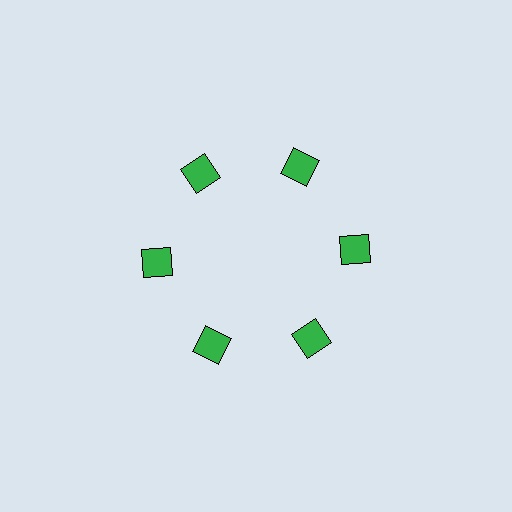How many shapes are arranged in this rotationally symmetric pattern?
There are 6 shapes, arranged in 6 groups of 1.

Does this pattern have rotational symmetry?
Yes, this pattern has 6-fold rotational symmetry. It looks the same after rotating 60 degrees around the center.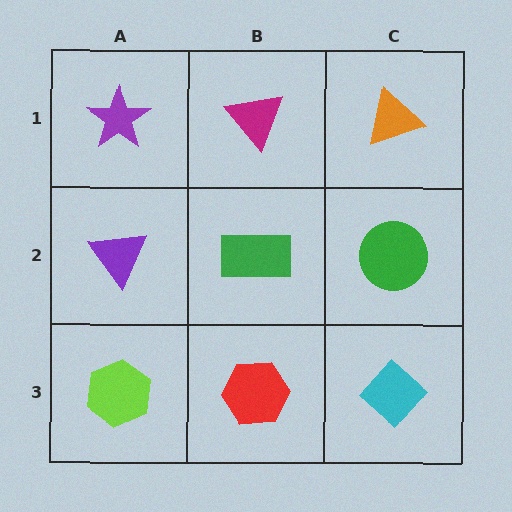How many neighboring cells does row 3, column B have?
3.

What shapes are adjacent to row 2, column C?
An orange triangle (row 1, column C), a cyan diamond (row 3, column C), a green rectangle (row 2, column B).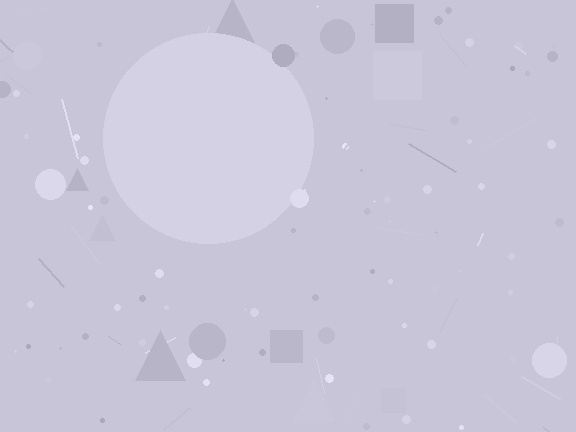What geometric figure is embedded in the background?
A circle is embedded in the background.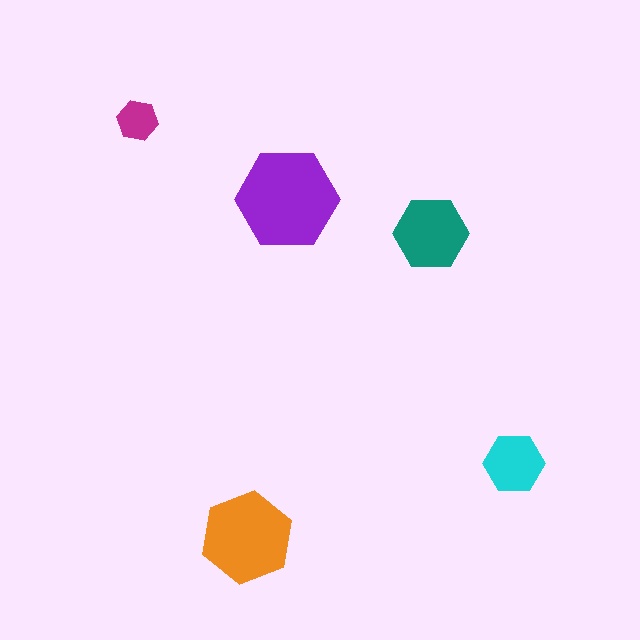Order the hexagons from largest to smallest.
the purple one, the orange one, the teal one, the cyan one, the magenta one.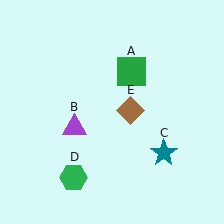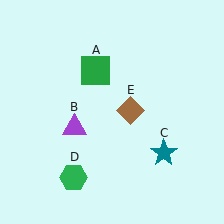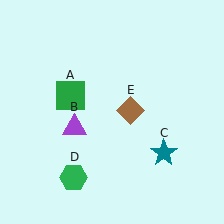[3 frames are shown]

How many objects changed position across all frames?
1 object changed position: green square (object A).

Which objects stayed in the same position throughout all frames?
Purple triangle (object B) and teal star (object C) and green hexagon (object D) and brown diamond (object E) remained stationary.